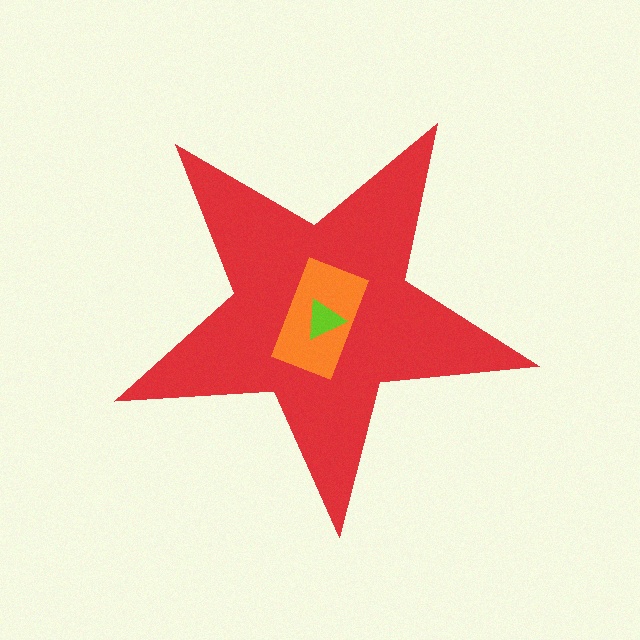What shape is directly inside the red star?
The orange rectangle.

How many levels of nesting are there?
3.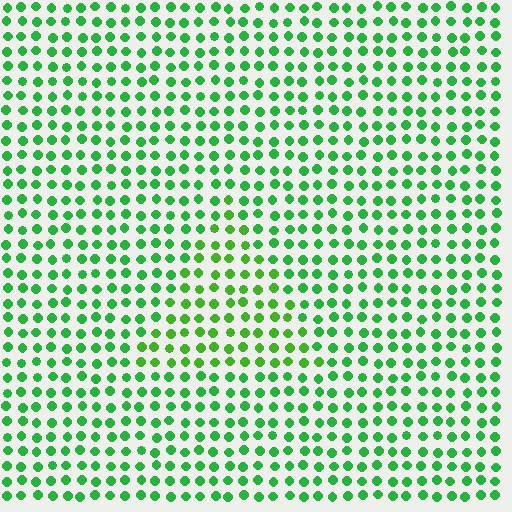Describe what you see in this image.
The image is filled with small green elements in a uniform arrangement. A triangle-shaped region is visible where the elements are tinted to a slightly different hue, forming a subtle color boundary.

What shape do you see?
I see a triangle.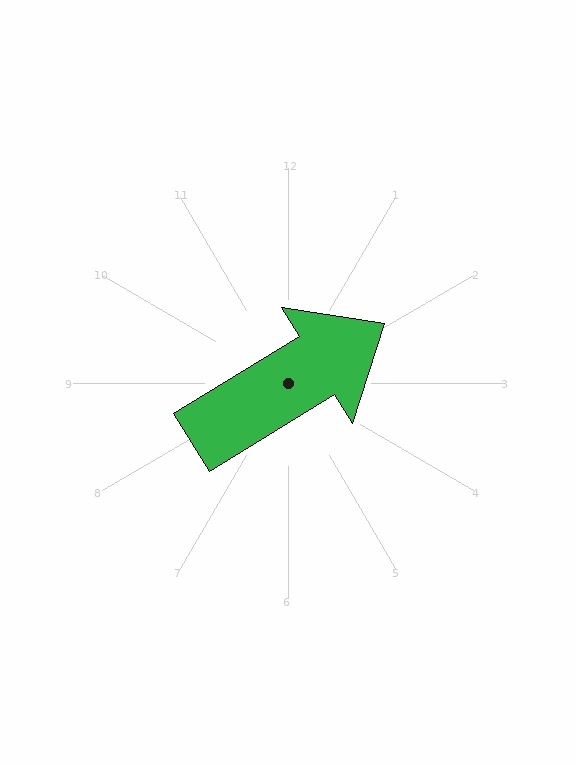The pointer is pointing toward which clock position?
Roughly 2 o'clock.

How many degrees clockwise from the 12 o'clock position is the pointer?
Approximately 58 degrees.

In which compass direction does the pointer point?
Northeast.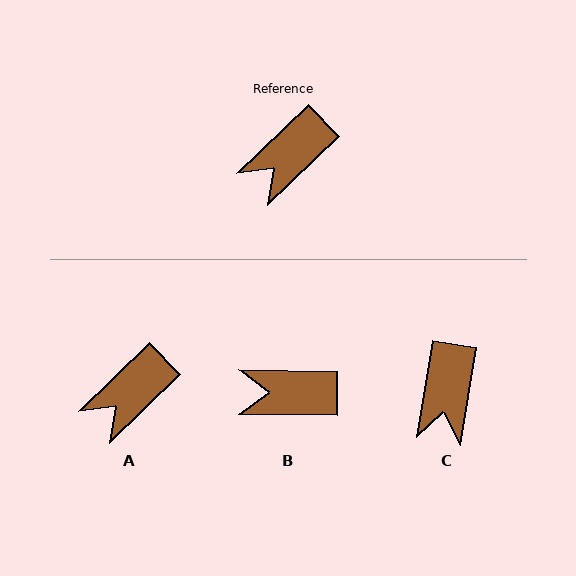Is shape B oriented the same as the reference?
No, it is off by about 45 degrees.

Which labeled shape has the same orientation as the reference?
A.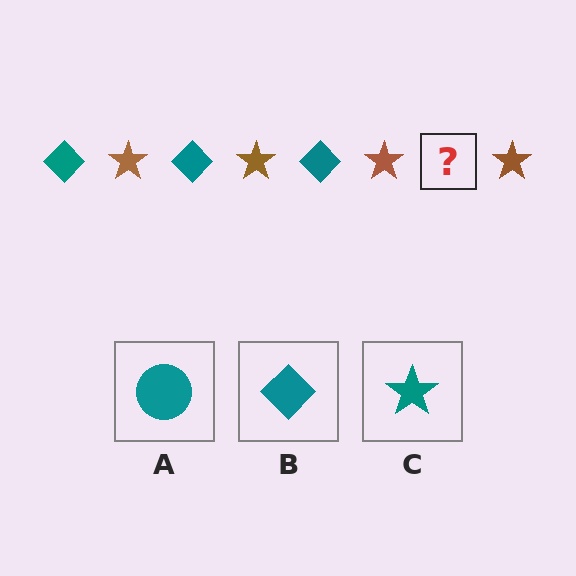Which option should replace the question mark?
Option B.